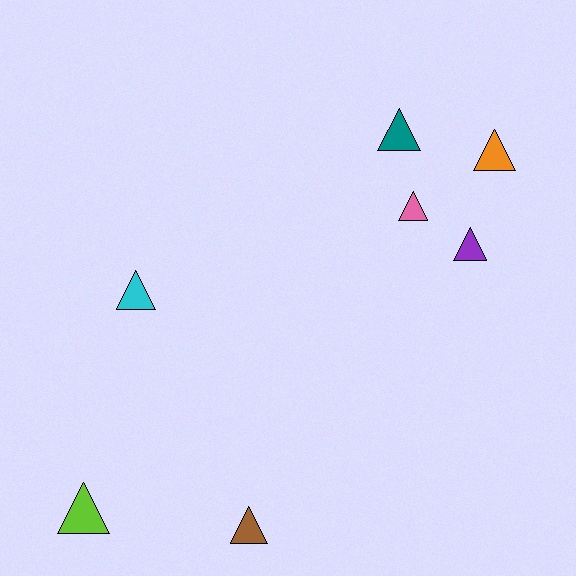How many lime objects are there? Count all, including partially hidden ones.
There is 1 lime object.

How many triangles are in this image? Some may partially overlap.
There are 7 triangles.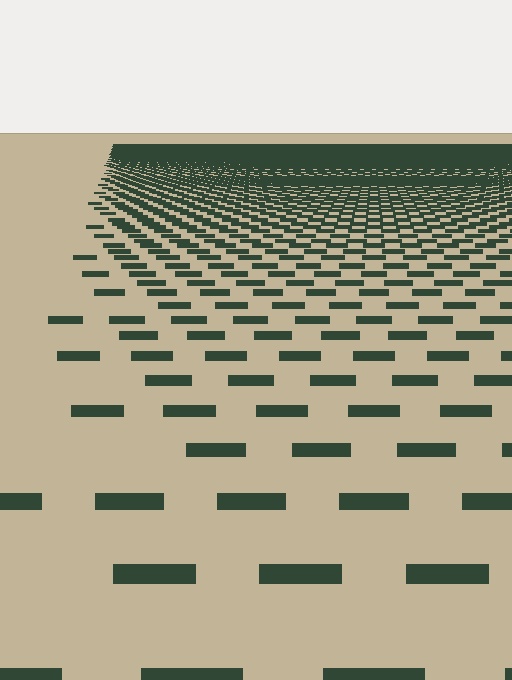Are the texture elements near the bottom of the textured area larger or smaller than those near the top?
Larger. Near the bottom, elements are closer to the viewer and appear at a bigger on-screen size.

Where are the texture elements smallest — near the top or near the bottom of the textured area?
Near the top.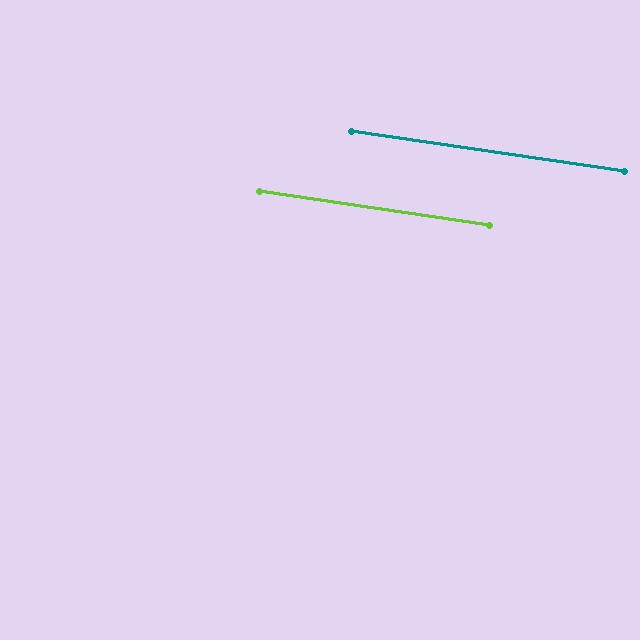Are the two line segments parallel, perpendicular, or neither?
Parallel — their directions differ by only 0.2°.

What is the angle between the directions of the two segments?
Approximately 0 degrees.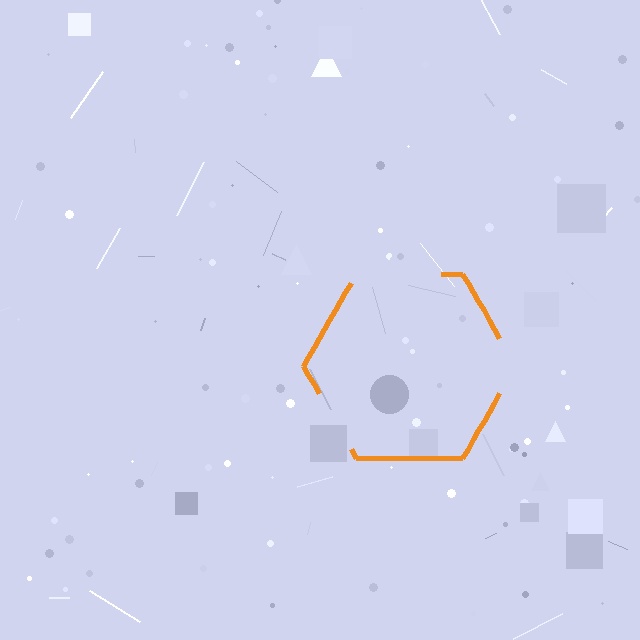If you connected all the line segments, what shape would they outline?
They would outline a hexagon.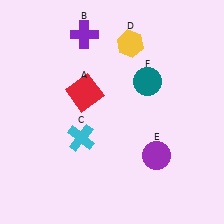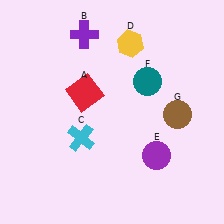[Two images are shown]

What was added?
A brown circle (G) was added in Image 2.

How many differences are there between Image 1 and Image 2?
There is 1 difference between the two images.